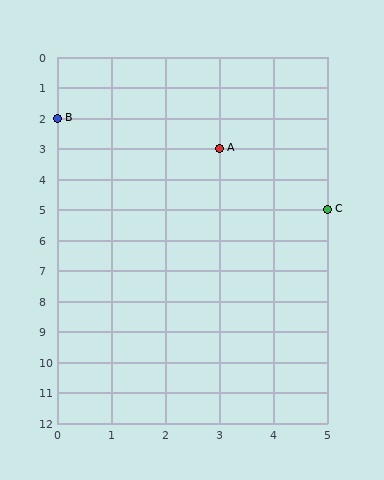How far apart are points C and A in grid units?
Points C and A are 2 columns and 2 rows apart (about 2.8 grid units diagonally).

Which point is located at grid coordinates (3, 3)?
Point A is at (3, 3).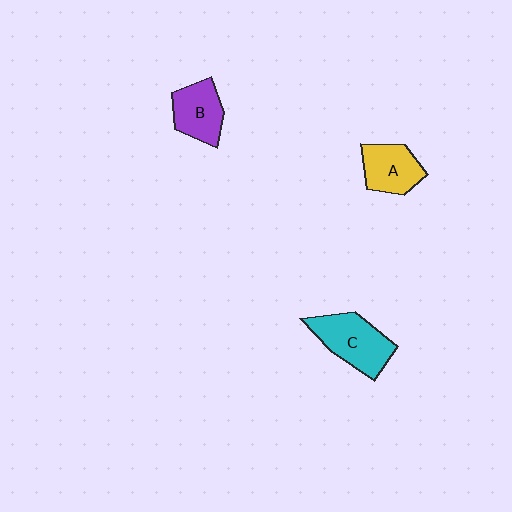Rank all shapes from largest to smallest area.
From largest to smallest: C (cyan), B (purple), A (yellow).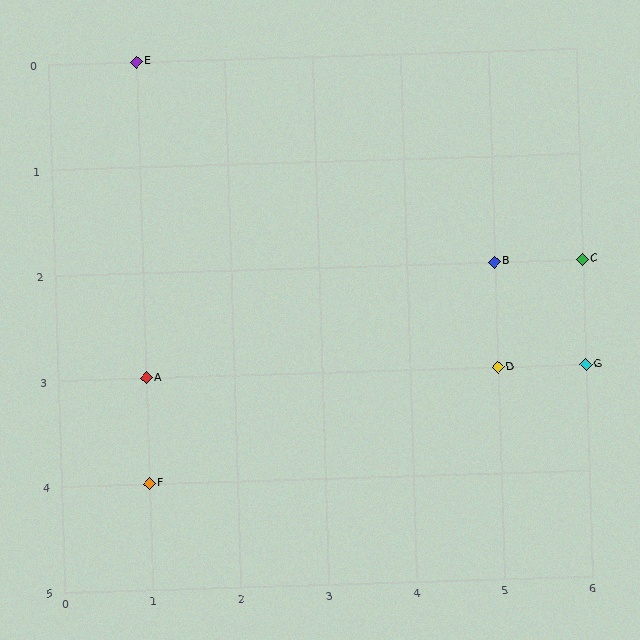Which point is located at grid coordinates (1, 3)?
Point A is at (1, 3).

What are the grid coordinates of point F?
Point F is at grid coordinates (1, 4).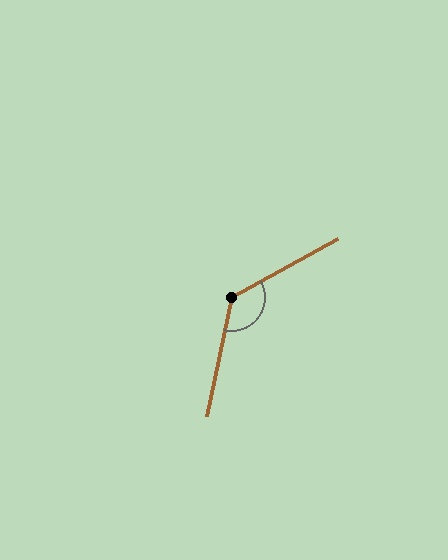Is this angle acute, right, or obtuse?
It is obtuse.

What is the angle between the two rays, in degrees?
Approximately 131 degrees.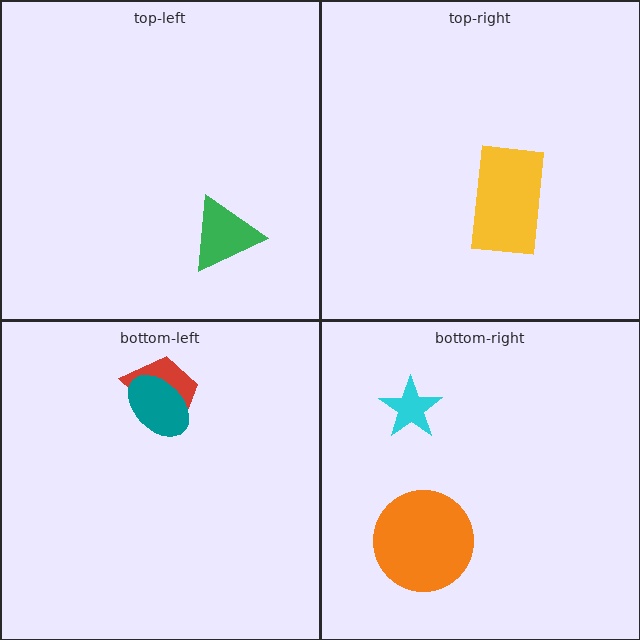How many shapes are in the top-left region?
1.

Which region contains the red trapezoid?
The bottom-left region.